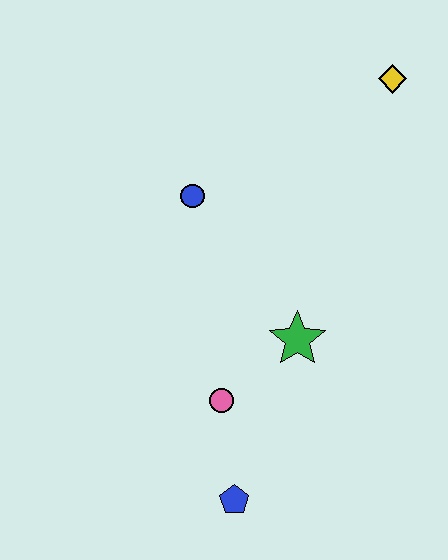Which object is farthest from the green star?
The yellow diamond is farthest from the green star.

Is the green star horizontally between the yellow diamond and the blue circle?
Yes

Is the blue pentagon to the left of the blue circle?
No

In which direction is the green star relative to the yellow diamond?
The green star is below the yellow diamond.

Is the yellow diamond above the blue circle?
Yes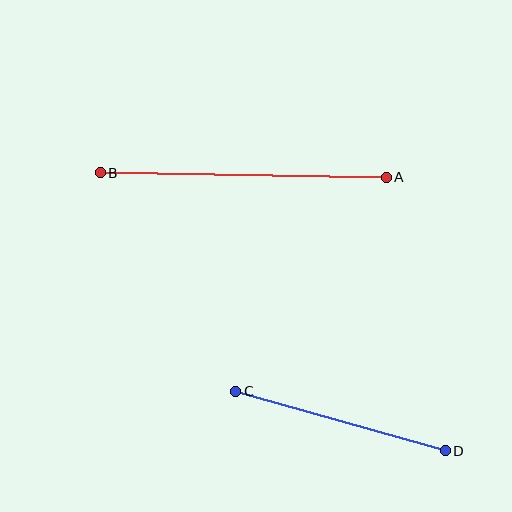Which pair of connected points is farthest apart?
Points A and B are farthest apart.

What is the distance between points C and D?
The distance is approximately 218 pixels.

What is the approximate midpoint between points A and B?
The midpoint is at approximately (243, 175) pixels.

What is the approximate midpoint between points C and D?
The midpoint is at approximately (340, 421) pixels.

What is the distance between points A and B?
The distance is approximately 286 pixels.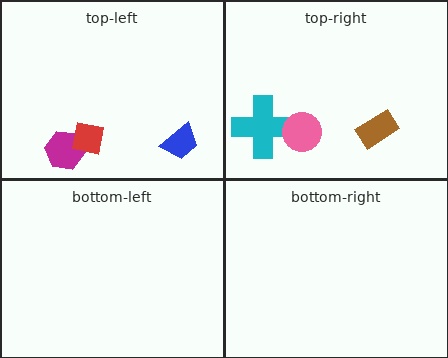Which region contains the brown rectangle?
The top-right region.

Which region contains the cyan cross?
The top-right region.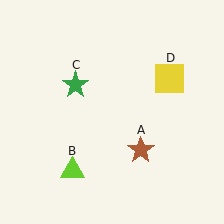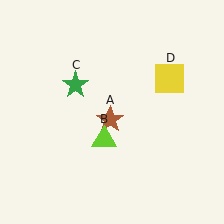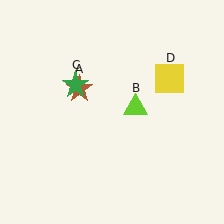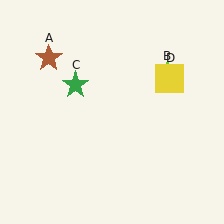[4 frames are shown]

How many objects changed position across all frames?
2 objects changed position: brown star (object A), lime triangle (object B).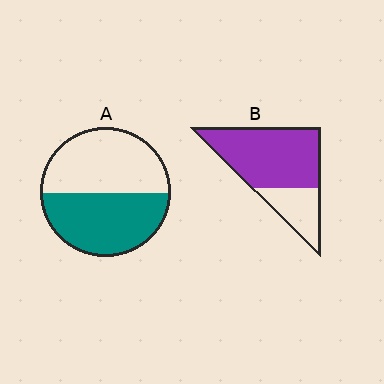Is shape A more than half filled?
Roughly half.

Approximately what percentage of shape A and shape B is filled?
A is approximately 50% and B is approximately 70%.